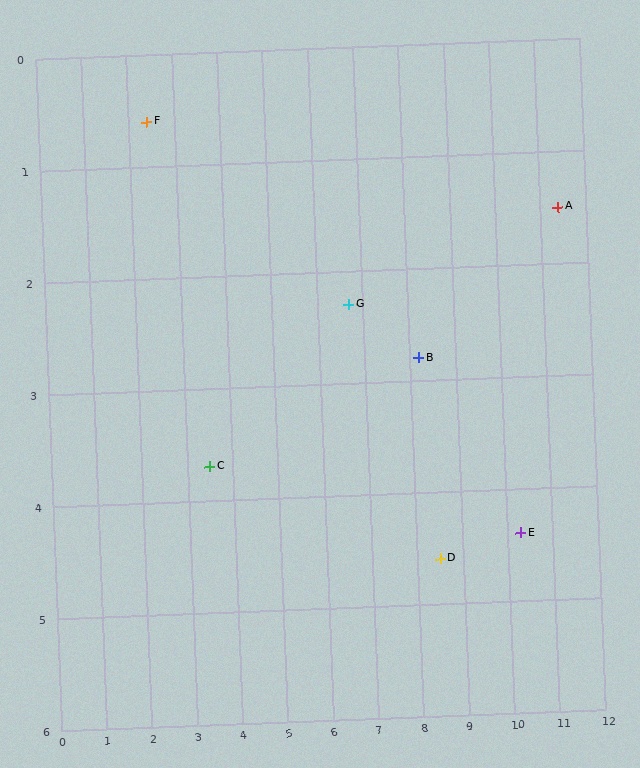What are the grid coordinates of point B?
Point B is at approximately (8.2, 2.8).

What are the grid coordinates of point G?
Point G is at approximately (6.7, 2.3).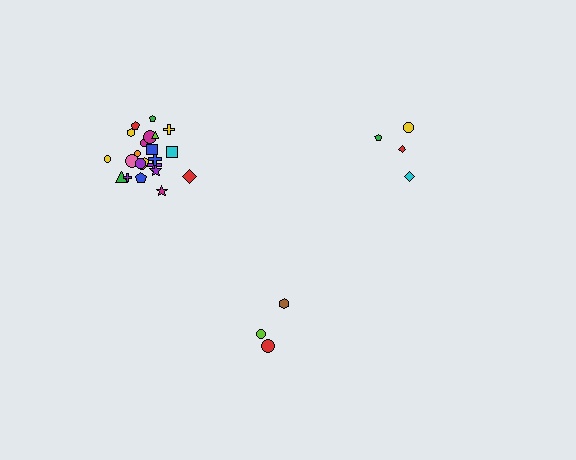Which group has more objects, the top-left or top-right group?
The top-left group.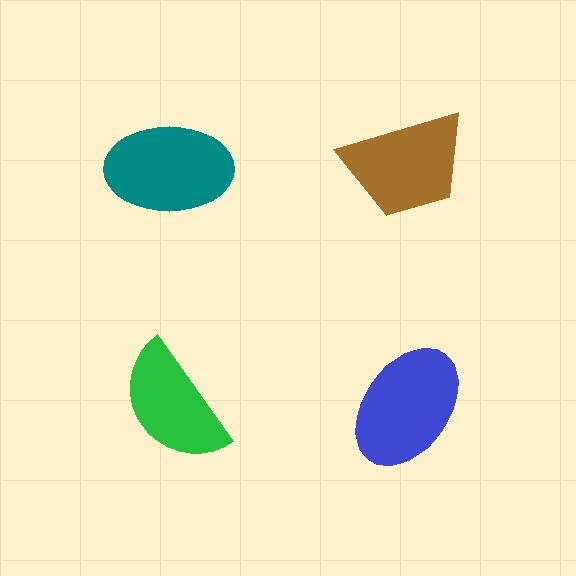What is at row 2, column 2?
A blue ellipse.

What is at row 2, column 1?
A green semicircle.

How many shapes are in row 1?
2 shapes.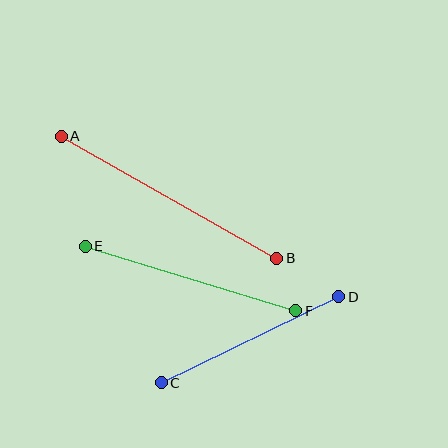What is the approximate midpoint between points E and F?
The midpoint is at approximately (191, 279) pixels.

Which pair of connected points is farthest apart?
Points A and B are farthest apart.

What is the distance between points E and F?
The distance is approximately 220 pixels.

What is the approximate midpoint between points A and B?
The midpoint is at approximately (169, 197) pixels.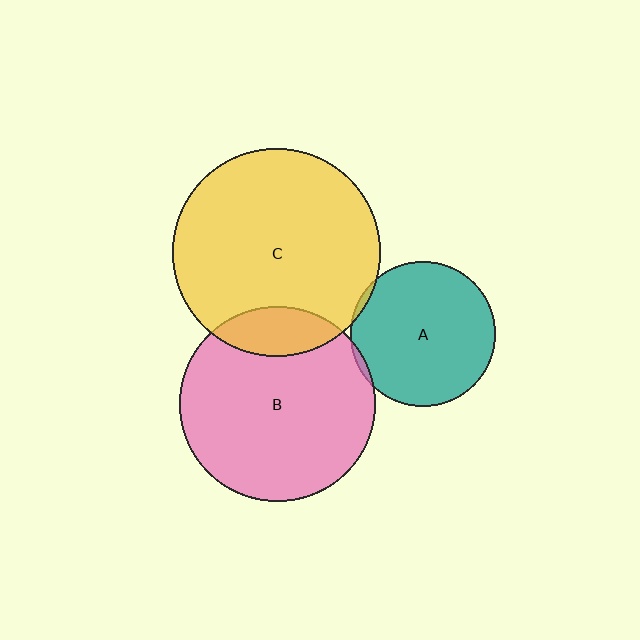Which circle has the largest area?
Circle C (yellow).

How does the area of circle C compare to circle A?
Approximately 2.1 times.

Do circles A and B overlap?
Yes.